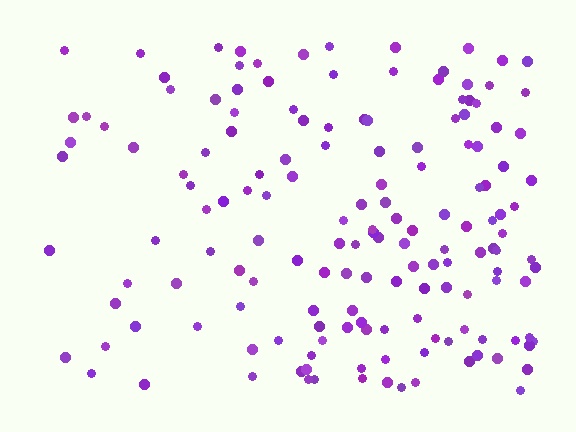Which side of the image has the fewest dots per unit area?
The left.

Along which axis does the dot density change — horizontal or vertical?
Horizontal.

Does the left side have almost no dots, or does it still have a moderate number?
Still a moderate number, just noticeably fewer than the right.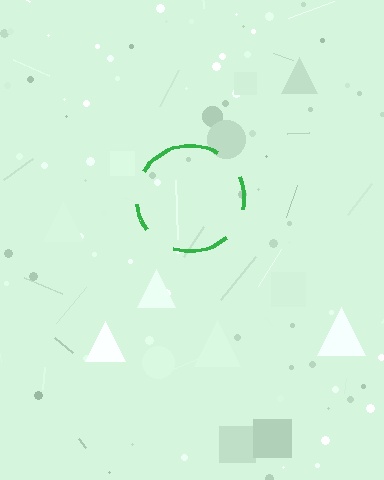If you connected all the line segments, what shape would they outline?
They would outline a circle.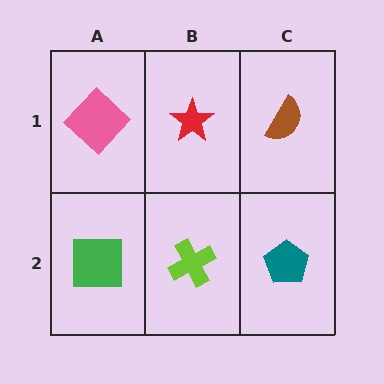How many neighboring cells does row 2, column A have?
2.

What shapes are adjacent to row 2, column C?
A brown semicircle (row 1, column C), a lime cross (row 2, column B).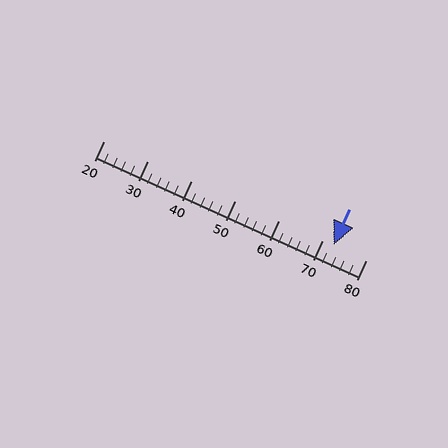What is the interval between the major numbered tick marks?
The major tick marks are spaced 10 units apart.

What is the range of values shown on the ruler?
The ruler shows values from 20 to 80.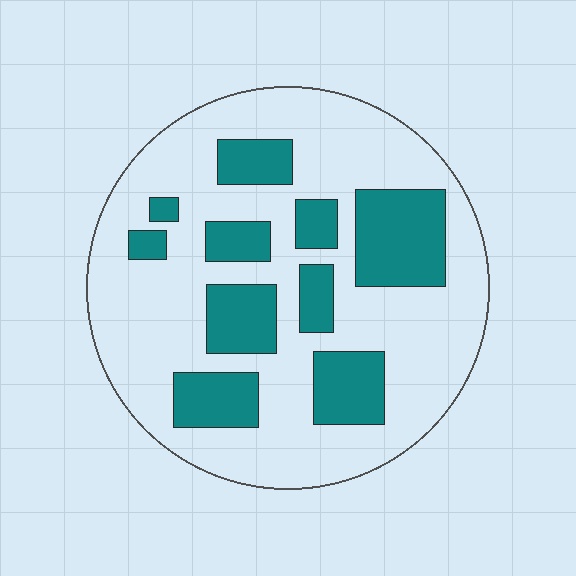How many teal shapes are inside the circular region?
10.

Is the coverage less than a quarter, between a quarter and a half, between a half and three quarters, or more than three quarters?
Between a quarter and a half.